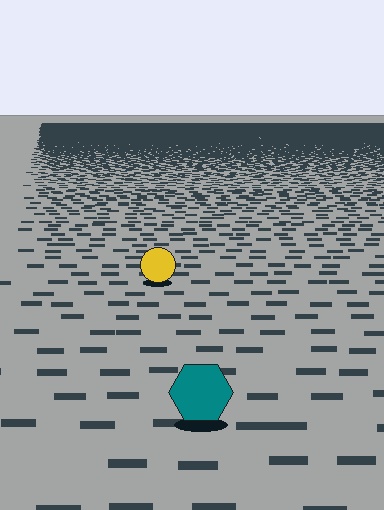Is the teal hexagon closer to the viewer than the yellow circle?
Yes. The teal hexagon is closer — you can tell from the texture gradient: the ground texture is coarser near it.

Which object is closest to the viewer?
The teal hexagon is closest. The texture marks near it are larger and more spread out.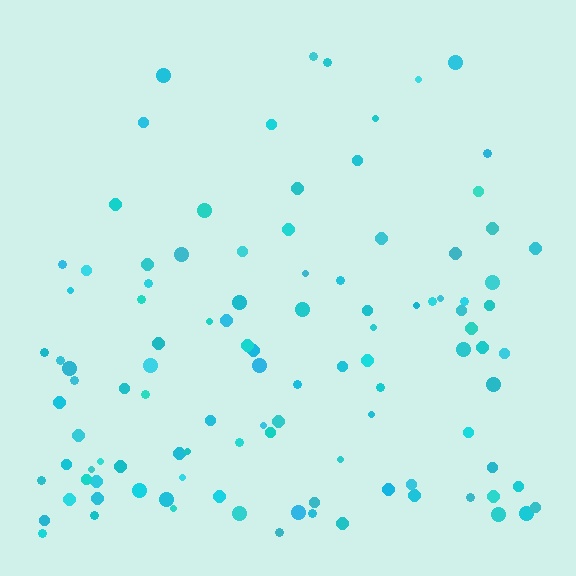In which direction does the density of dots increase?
From top to bottom, with the bottom side densest.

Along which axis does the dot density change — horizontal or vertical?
Vertical.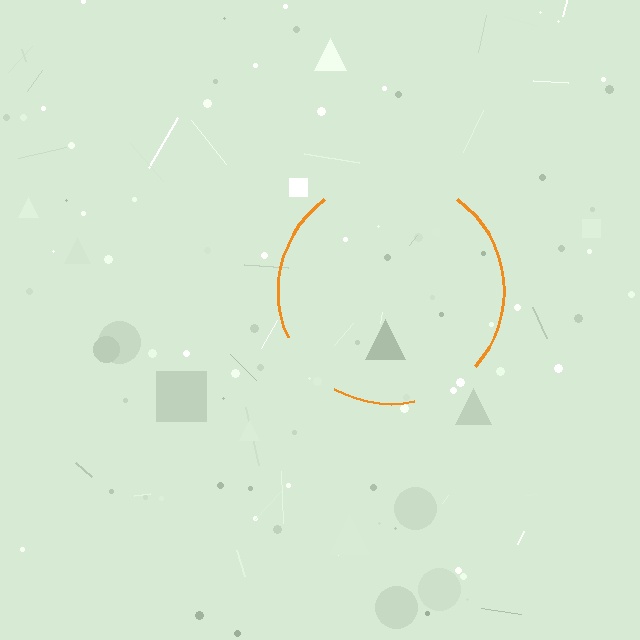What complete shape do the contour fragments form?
The contour fragments form a circle.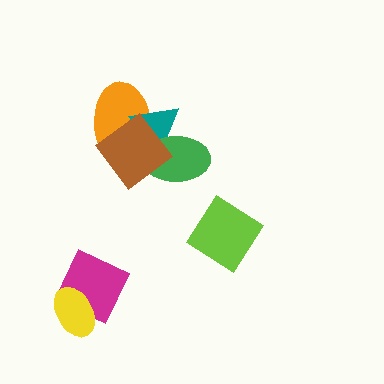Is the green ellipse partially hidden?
Yes, it is partially covered by another shape.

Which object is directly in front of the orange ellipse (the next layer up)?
The teal triangle is directly in front of the orange ellipse.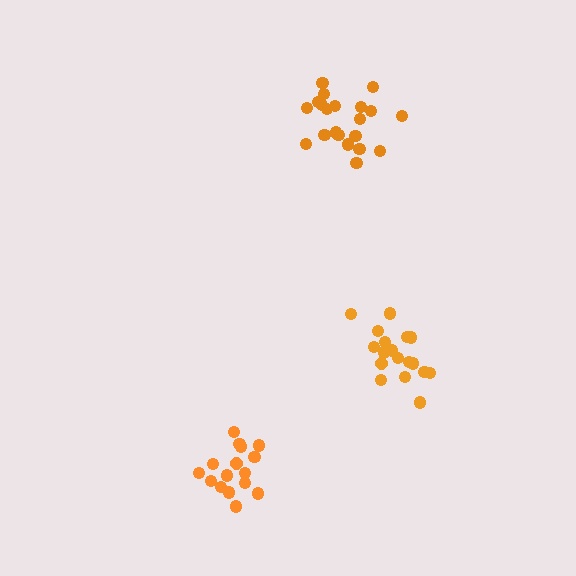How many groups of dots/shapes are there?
There are 3 groups.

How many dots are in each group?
Group 1: 16 dots, Group 2: 21 dots, Group 3: 18 dots (55 total).